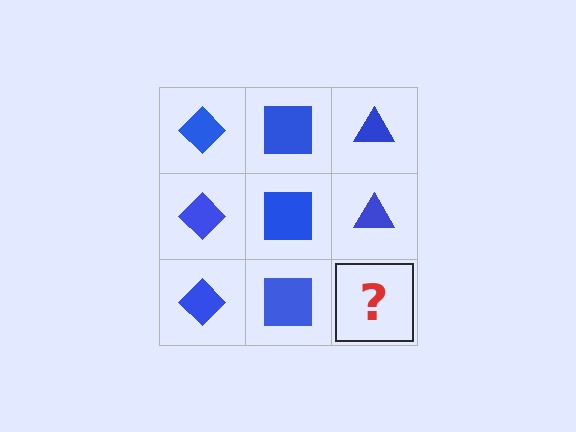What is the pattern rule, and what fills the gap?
The rule is that each column has a consistent shape. The gap should be filled with a blue triangle.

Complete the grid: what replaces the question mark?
The question mark should be replaced with a blue triangle.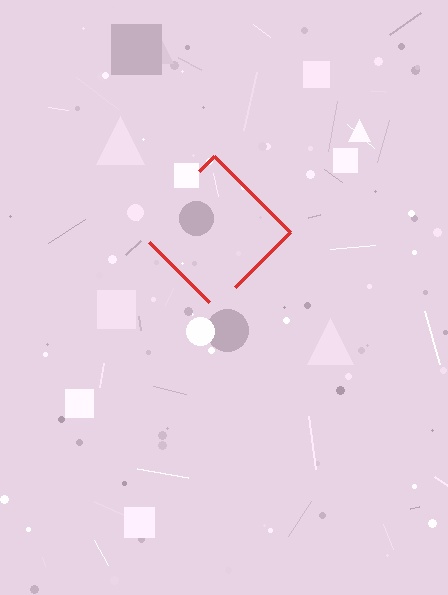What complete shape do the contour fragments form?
The contour fragments form a diamond.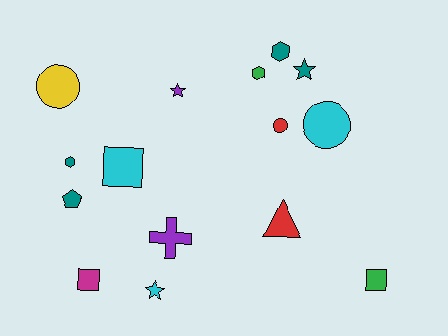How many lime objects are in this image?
There are no lime objects.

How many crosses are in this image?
There is 1 cross.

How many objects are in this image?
There are 15 objects.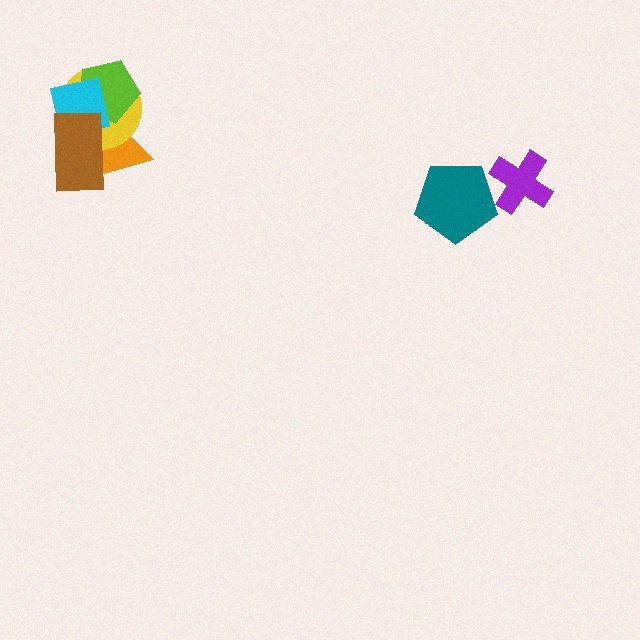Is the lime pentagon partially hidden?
Yes, it is partially covered by another shape.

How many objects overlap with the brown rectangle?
3 objects overlap with the brown rectangle.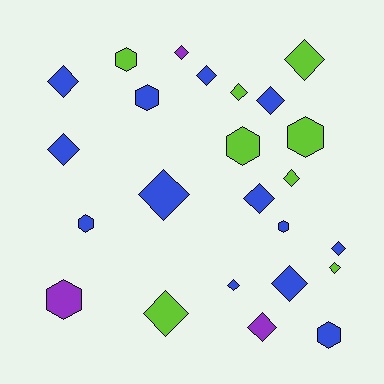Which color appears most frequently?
Blue, with 13 objects.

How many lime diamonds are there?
There are 5 lime diamonds.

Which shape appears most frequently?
Diamond, with 16 objects.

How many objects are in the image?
There are 24 objects.